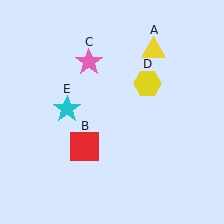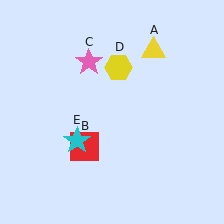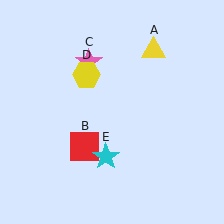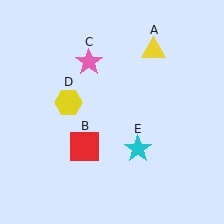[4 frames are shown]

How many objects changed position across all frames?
2 objects changed position: yellow hexagon (object D), cyan star (object E).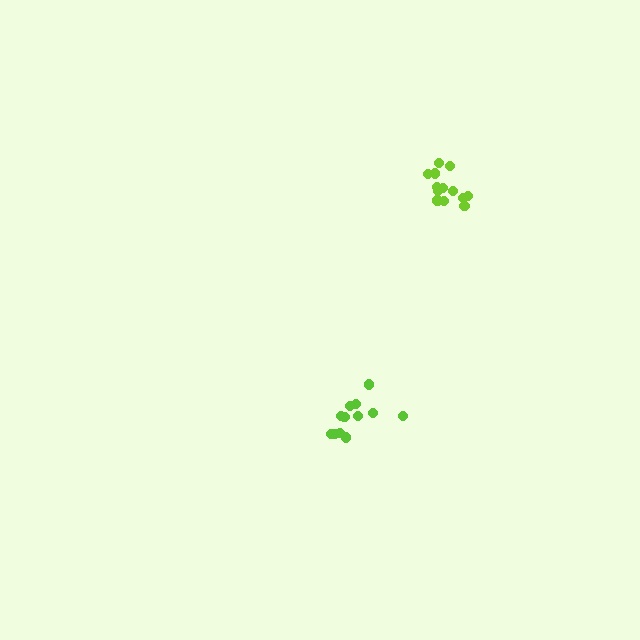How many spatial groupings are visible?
There are 2 spatial groupings.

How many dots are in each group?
Group 1: 13 dots, Group 2: 12 dots (25 total).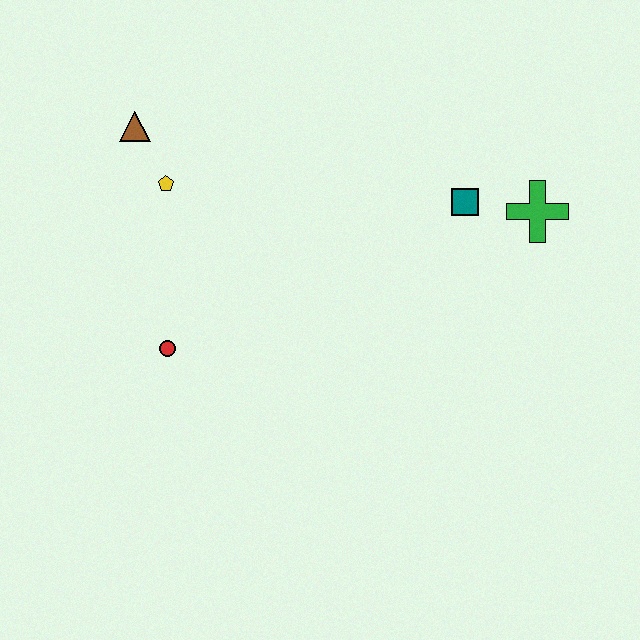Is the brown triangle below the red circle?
No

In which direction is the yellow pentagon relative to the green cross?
The yellow pentagon is to the left of the green cross.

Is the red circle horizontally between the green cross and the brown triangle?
Yes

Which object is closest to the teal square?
The green cross is closest to the teal square.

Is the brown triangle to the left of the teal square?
Yes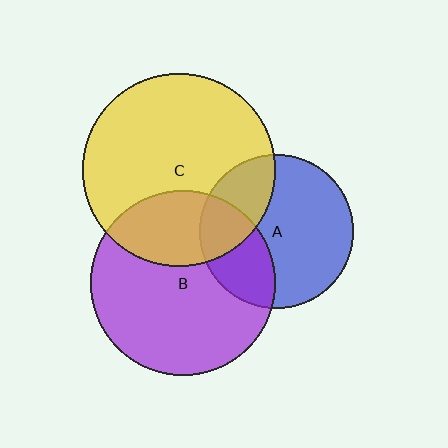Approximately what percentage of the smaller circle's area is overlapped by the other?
Approximately 25%.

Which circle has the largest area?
Circle C (yellow).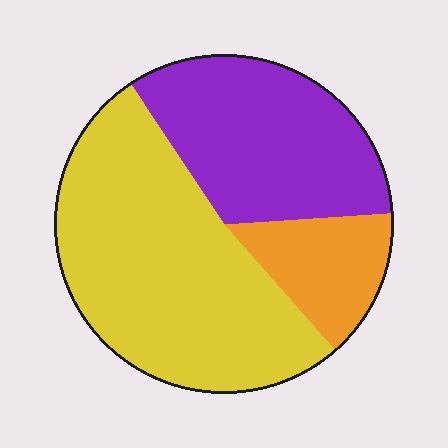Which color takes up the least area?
Orange, at roughly 15%.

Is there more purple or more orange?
Purple.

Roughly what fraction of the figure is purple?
Purple covers 33% of the figure.